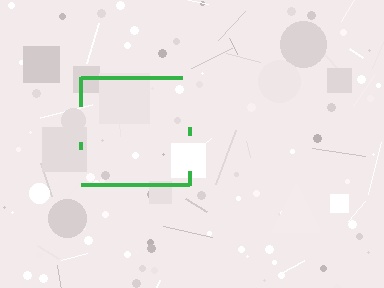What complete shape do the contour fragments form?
The contour fragments form a square.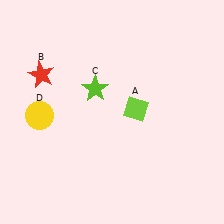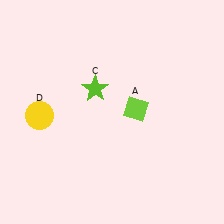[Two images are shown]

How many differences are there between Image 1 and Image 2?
There is 1 difference between the two images.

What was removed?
The red star (B) was removed in Image 2.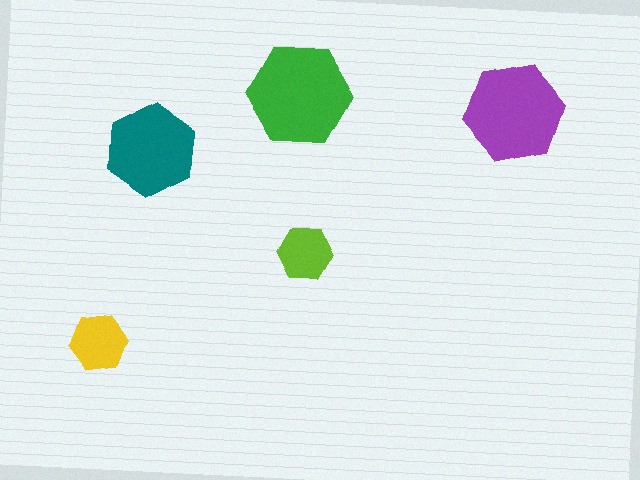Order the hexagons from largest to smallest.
the green one, the purple one, the teal one, the yellow one, the lime one.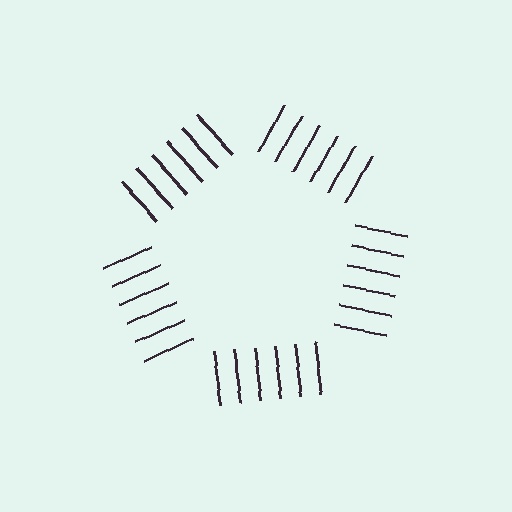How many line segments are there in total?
30 — 6 along each of the 5 edges.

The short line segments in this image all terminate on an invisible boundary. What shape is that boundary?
An illusory pentagon — the line segments terminate on its edges but no continuous stroke is drawn.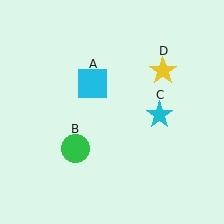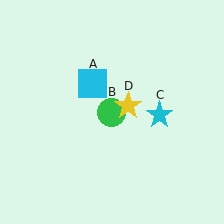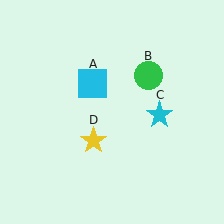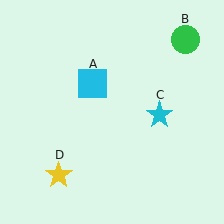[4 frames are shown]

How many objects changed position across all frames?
2 objects changed position: green circle (object B), yellow star (object D).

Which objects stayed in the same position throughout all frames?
Cyan square (object A) and cyan star (object C) remained stationary.